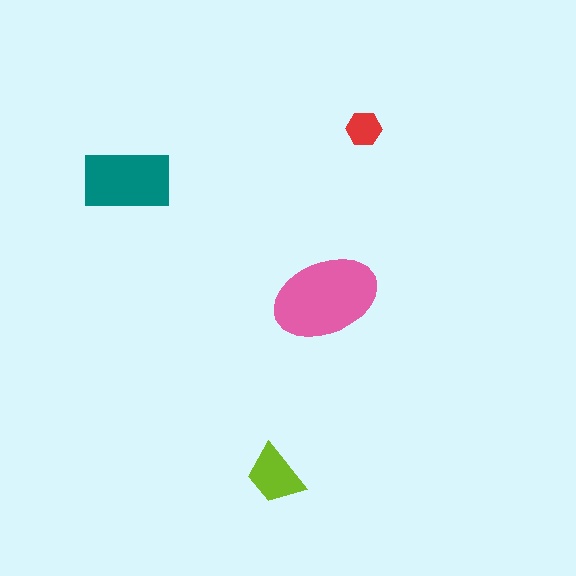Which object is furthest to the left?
The teal rectangle is leftmost.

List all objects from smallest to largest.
The red hexagon, the lime trapezoid, the teal rectangle, the pink ellipse.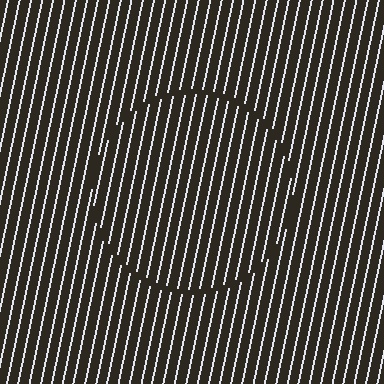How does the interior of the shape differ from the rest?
The interior of the shape contains the same grating, shifted by half a period — the contour is defined by the phase discontinuity where line-ends from the inner and outer gratings abut.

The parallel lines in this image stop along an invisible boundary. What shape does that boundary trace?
An illusory circle. The interior of the shape contains the same grating, shifted by half a period — the contour is defined by the phase discontinuity where line-ends from the inner and outer gratings abut.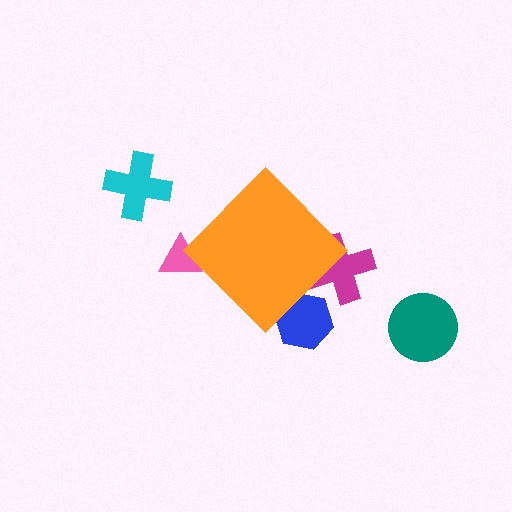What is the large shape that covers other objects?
An orange diamond.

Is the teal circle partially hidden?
No, the teal circle is fully visible.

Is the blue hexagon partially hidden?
Yes, the blue hexagon is partially hidden behind the orange diamond.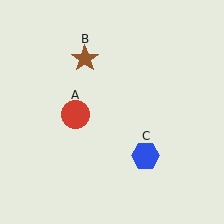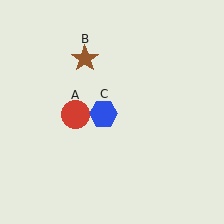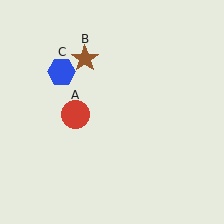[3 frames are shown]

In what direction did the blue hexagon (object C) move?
The blue hexagon (object C) moved up and to the left.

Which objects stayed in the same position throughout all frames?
Red circle (object A) and brown star (object B) remained stationary.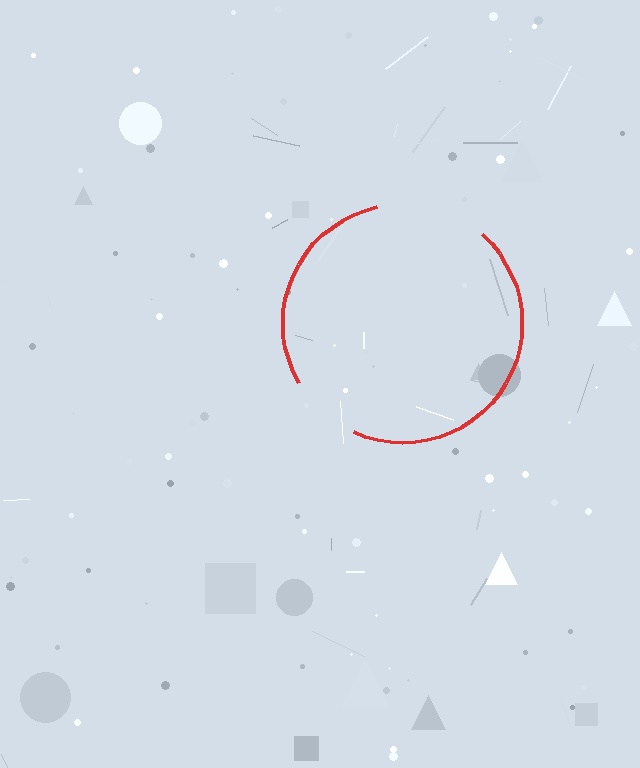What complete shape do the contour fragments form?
The contour fragments form a circle.